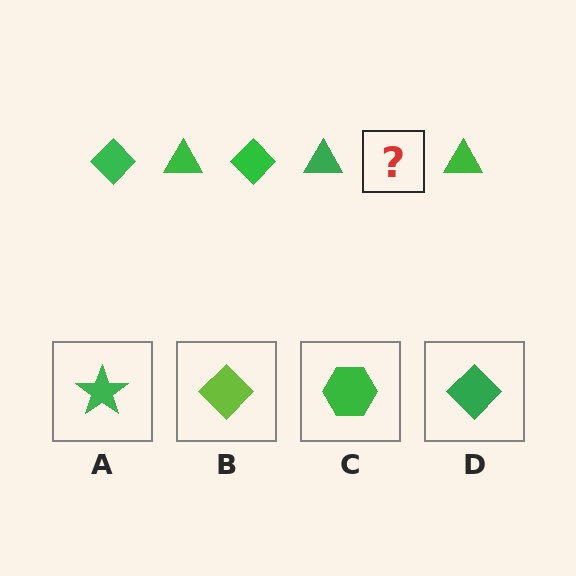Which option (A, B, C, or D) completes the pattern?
D.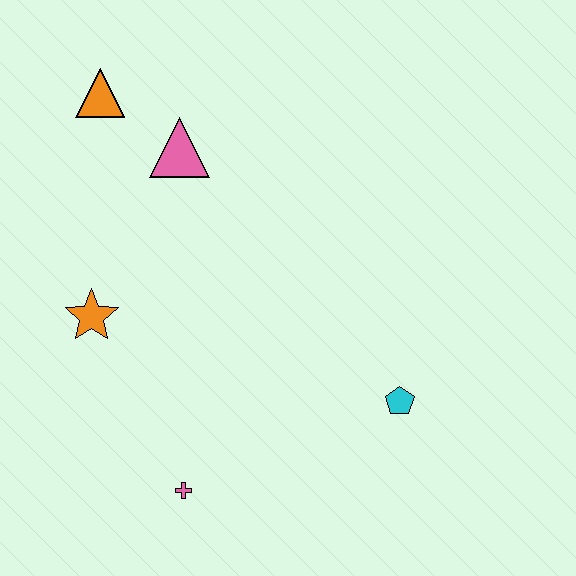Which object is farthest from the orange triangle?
The cyan pentagon is farthest from the orange triangle.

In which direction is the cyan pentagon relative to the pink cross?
The cyan pentagon is to the right of the pink cross.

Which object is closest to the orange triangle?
The pink triangle is closest to the orange triangle.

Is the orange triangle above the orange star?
Yes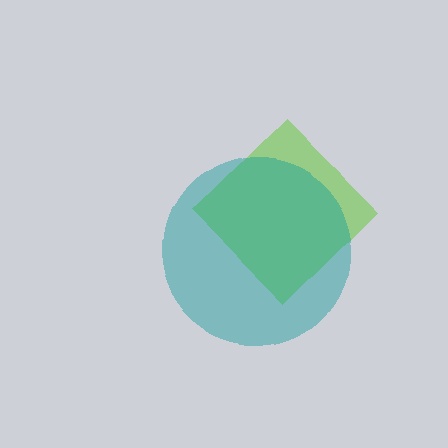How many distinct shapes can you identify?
There are 2 distinct shapes: a lime diamond, a teal circle.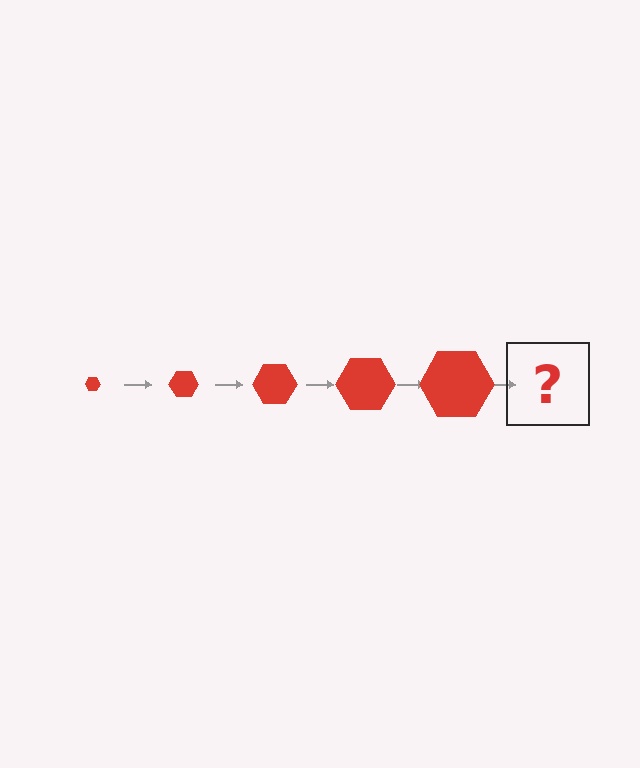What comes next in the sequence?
The next element should be a red hexagon, larger than the previous one.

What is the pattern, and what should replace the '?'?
The pattern is that the hexagon gets progressively larger each step. The '?' should be a red hexagon, larger than the previous one.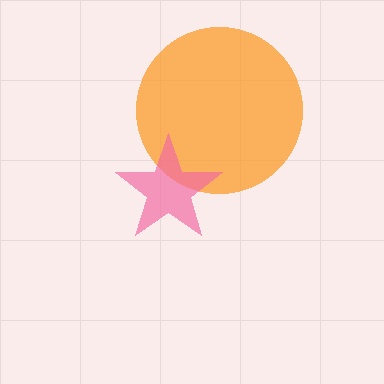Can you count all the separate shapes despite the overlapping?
Yes, there are 2 separate shapes.